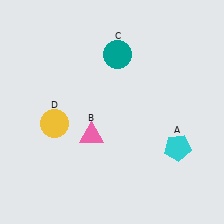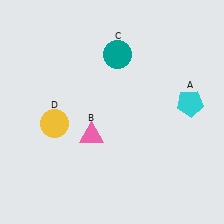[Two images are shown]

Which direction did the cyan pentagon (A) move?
The cyan pentagon (A) moved up.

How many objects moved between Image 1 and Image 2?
1 object moved between the two images.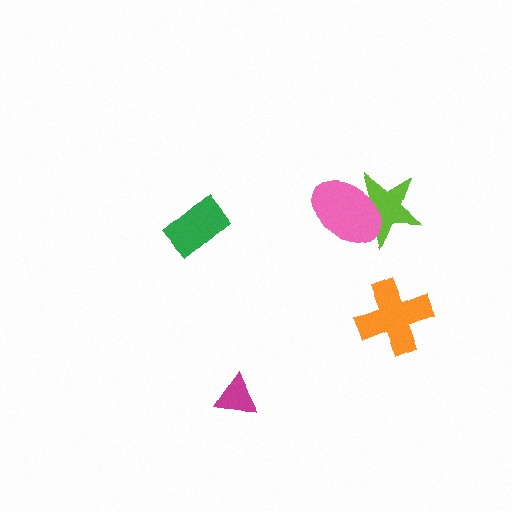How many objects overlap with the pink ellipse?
1 object overlaps with the pink ellipse.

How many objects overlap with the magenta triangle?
0 objects overlap with the magenta triangle.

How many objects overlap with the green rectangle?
0 objects overlap with the green rectangle.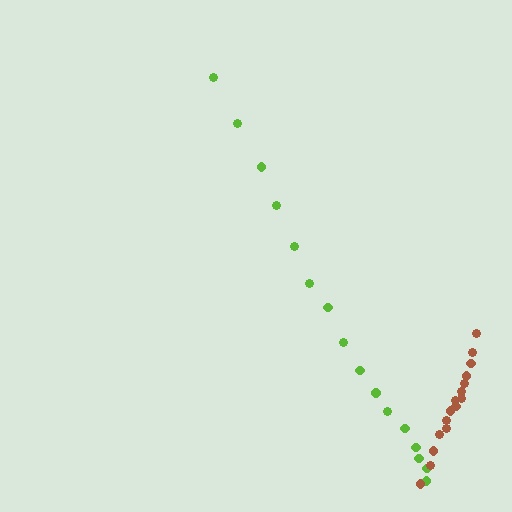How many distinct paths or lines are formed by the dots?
There are 2 distinct paths.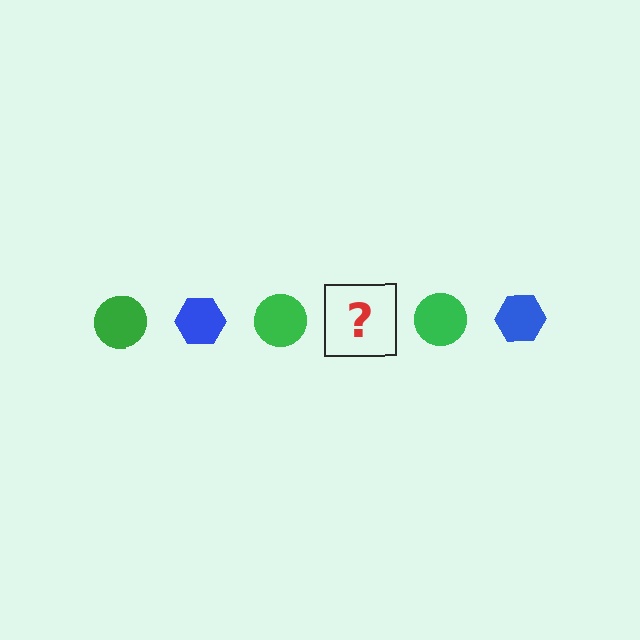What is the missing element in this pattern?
The missing element is a blue hexagon.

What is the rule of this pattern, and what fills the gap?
The rule is that the pattern alternates between green circle and blue hexagon. The gap should be filled with a blue hexagon.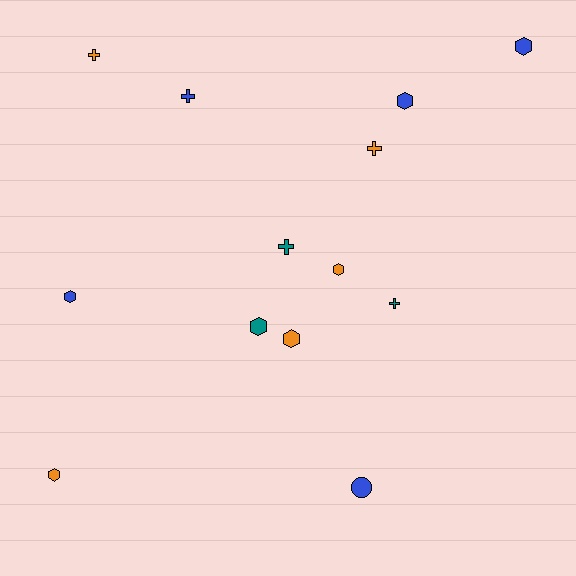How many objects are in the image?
There are 13 objects.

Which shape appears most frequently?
Hexagon, with 7 objects.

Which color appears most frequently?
Orange, with 5 objects.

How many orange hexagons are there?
There are 3 orange hexagons.